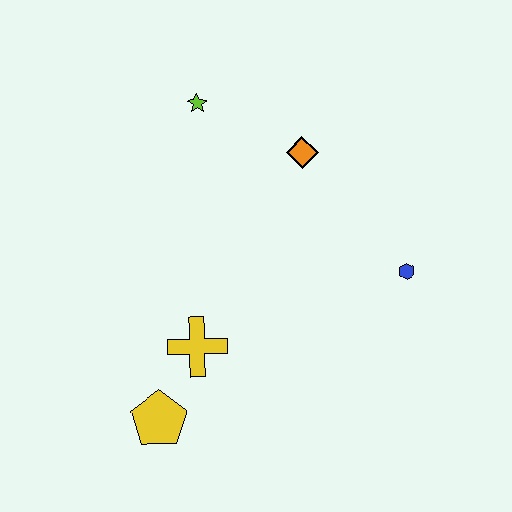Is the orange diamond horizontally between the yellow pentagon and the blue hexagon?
Yes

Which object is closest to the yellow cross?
The yellow pentagon is closest to the yellow cross.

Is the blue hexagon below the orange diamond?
Yes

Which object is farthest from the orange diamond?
The yellow pentagon is farthest from the orange diamond.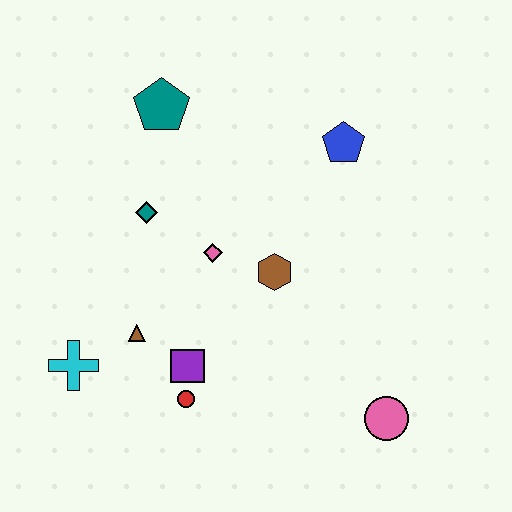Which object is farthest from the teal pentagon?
The pink circle is farthest from the teal pentagon.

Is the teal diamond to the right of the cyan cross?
Yes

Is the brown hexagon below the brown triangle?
No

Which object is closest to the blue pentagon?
The brown hexagon is closest to the blue pentagon.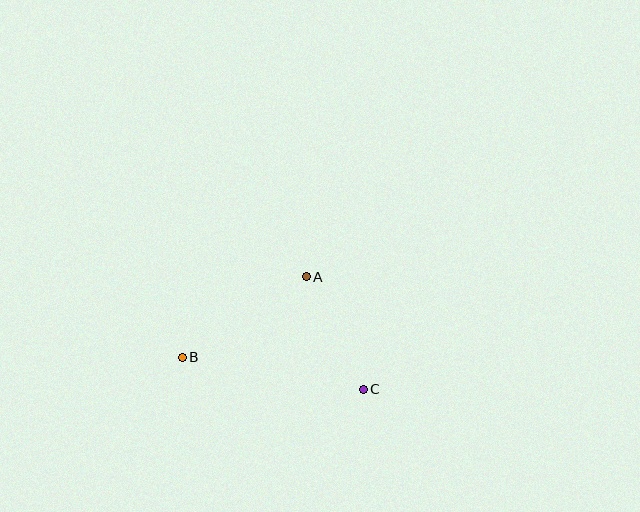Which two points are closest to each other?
Points A and C are closest to each other.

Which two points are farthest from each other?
Points B and C are farthest from each other.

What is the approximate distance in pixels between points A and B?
The distance between A and B is approximately 148 pixels.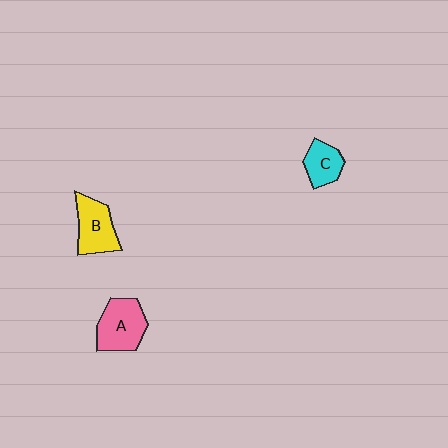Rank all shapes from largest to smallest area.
From largest to smallest: A (pink), B (yellow), C (cyan).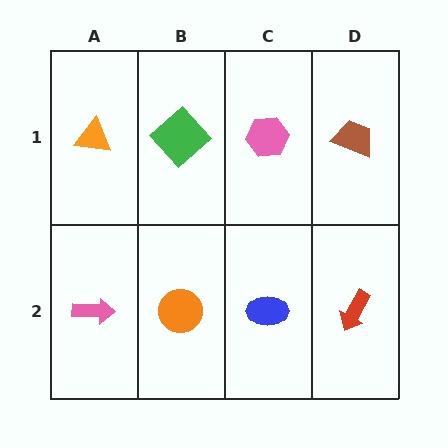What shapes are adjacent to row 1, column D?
A red arrow (row 2, column D), a pink hexagon (row 1, column C).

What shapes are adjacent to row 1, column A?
A pink arrow (row 2, column A), a green diamond (row 1, column B).